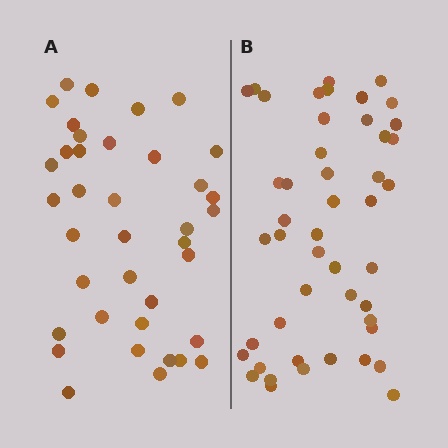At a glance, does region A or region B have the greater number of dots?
Region B (the right region) has more dots.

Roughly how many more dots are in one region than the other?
Region B has roughly 8 or so more dots than region A.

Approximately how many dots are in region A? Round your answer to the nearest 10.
About 40 dots. (The exact count is 38, which rounds to 40.)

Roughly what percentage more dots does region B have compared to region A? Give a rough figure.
About 25% more.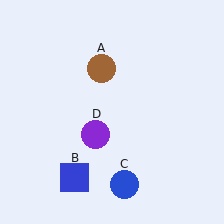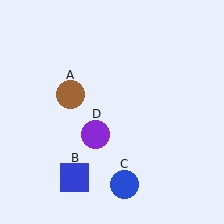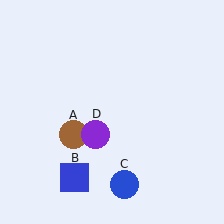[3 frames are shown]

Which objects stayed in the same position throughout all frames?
Blue square (object B) and blue circle (object C) and purple circle (object D) remained stationary.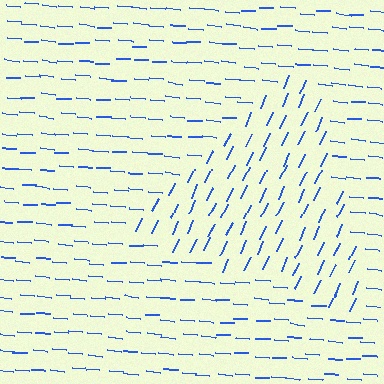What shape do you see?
I see a triangle.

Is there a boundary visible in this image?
Yes, there is a texture boundary formed by a change in line orientation.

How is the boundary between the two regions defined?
The boundary is defined purely by a change in line orientation (approximately 69 degrees difference). All lines are the same color and thickness.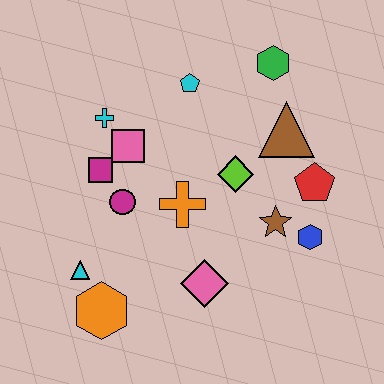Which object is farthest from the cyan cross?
The blue hexagon is farthest from the cyan cross.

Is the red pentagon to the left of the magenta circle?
No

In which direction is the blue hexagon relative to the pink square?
The blue hexagon is to the right of the pink square.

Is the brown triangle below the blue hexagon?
No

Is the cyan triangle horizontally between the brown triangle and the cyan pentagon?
No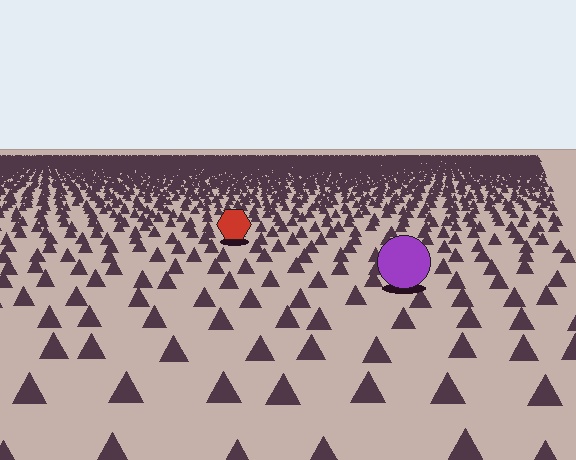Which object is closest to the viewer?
The purple circle is closest. The texture marks near it are larger and more spread out.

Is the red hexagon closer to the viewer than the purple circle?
No. The purple circle is closer — you can tell from the texture gradient: the ground texture is coarser near it.